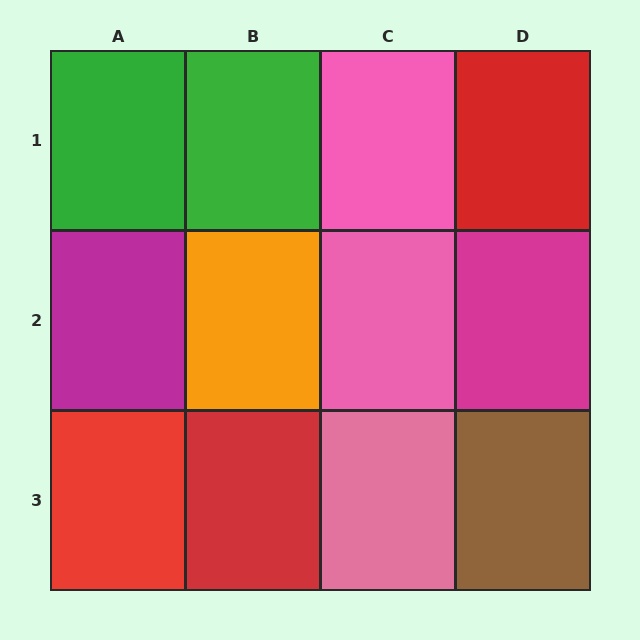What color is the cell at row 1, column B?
Green.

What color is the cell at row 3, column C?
Pink.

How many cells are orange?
1 cell is orange.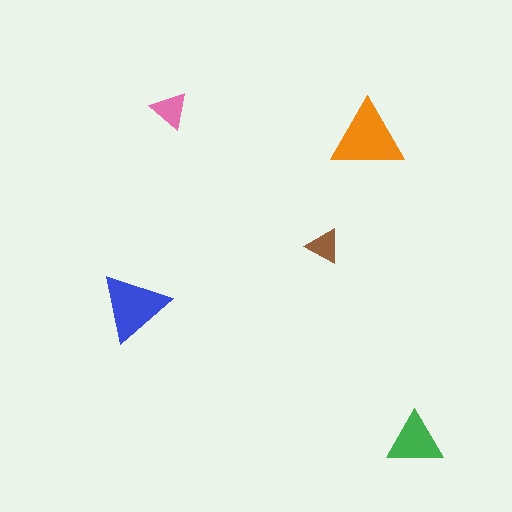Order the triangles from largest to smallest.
the orange one, the blue one, the green one, the pink one, the brown one.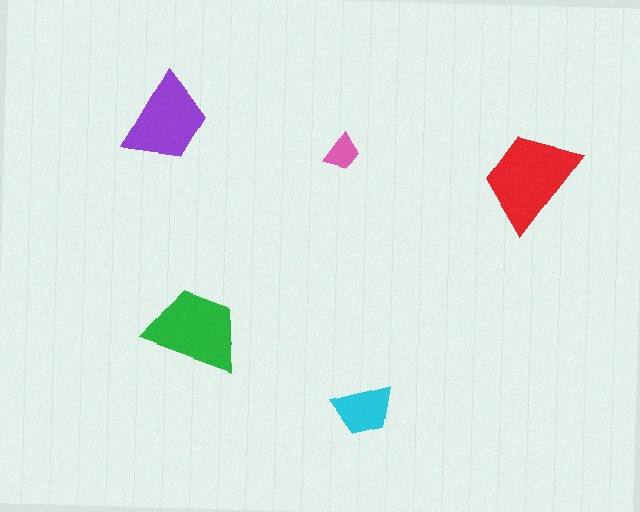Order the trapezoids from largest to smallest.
the red one, the green one, the purple one, the cyan one, the pink one.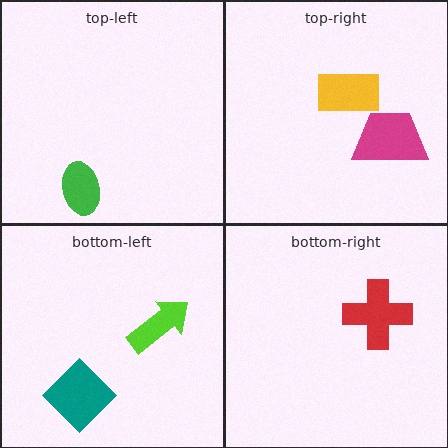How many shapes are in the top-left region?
1.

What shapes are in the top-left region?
The green ellipse.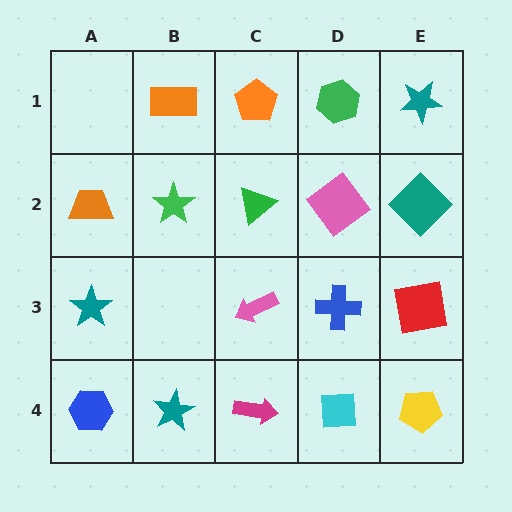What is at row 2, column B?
A green star.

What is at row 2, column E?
A teal diamond.